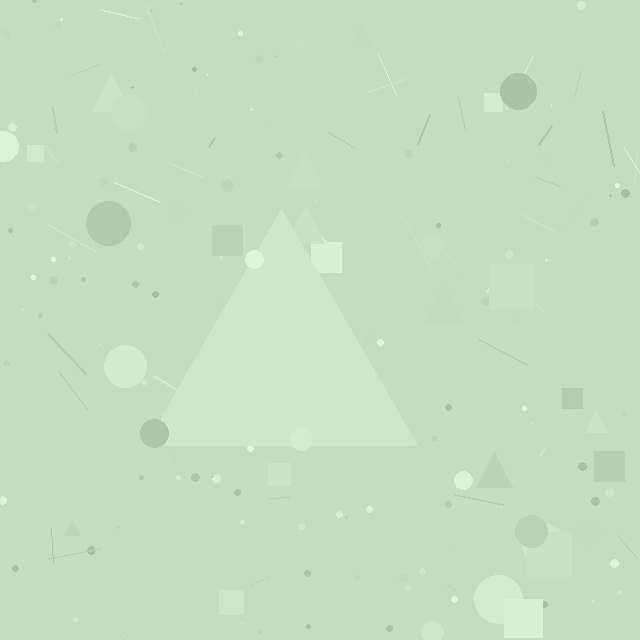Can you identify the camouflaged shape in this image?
The camouflaged shape is a triangle.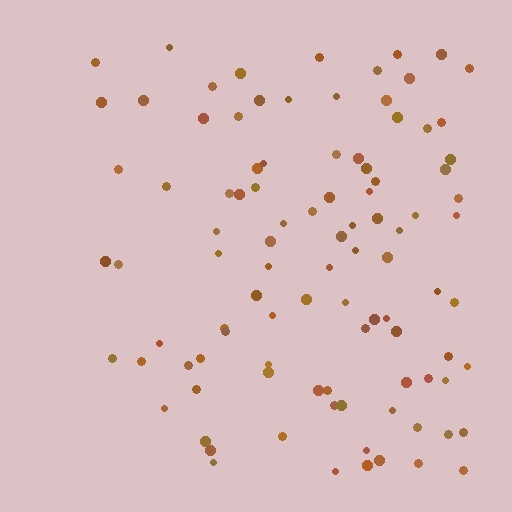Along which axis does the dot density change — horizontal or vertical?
Horizontal.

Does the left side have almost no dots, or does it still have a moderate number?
Still a moderate number, just noticeably fewer than the right.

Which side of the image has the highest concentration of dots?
The right.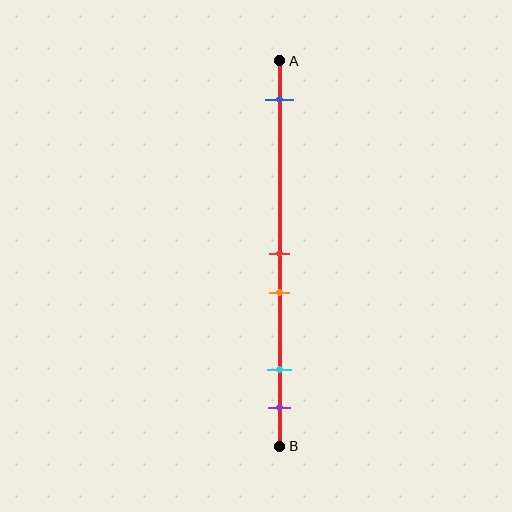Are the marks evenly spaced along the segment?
No, the marks are not evenly spaced.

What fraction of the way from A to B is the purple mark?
The purple mark is approximately 90% (0.9) of the way from A to B.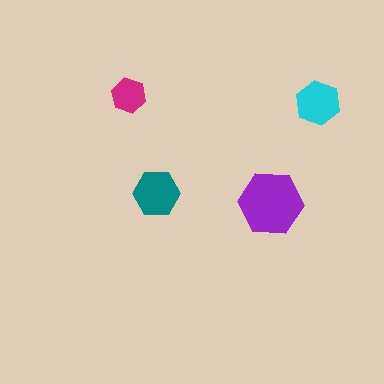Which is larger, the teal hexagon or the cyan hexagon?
The teal one.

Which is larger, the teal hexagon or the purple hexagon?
The purple one.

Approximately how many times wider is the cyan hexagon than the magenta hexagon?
About 1.5 times wider.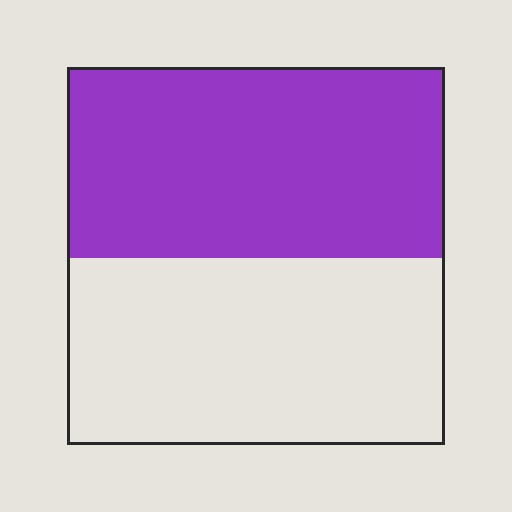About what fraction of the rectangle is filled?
About one half (1/2).